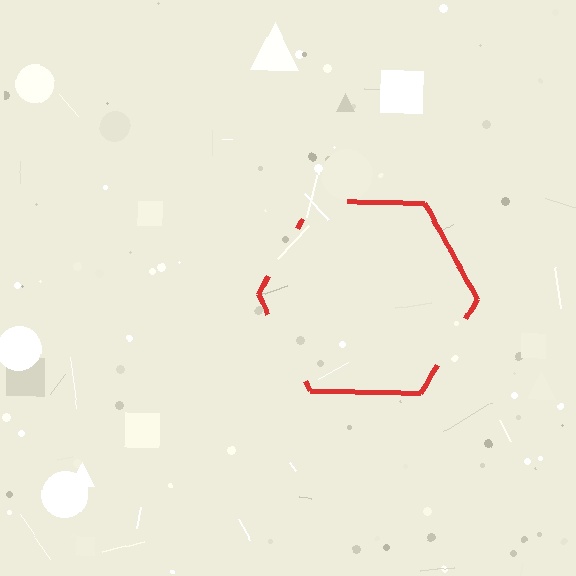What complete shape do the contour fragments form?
The contour fragments form a hexagon.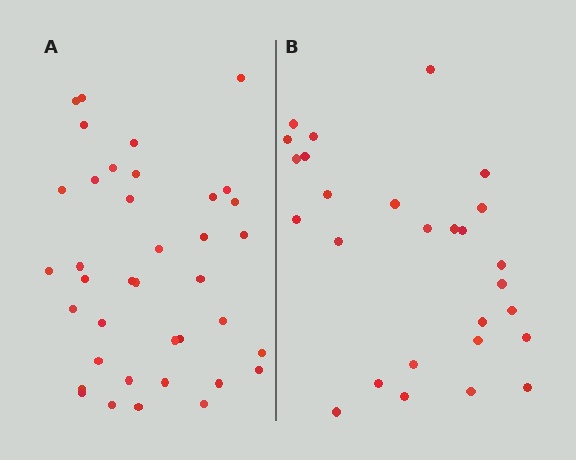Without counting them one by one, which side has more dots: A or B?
Region A (the left region) has more dots.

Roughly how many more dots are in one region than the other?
Region A has roughly 12 or so more dots than region B.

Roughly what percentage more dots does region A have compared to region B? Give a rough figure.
About 40% more.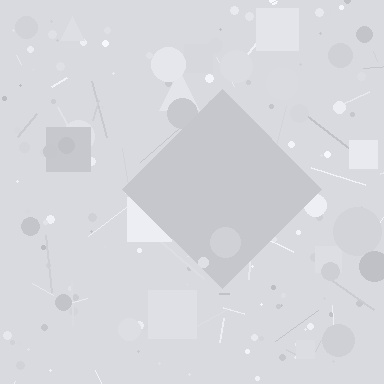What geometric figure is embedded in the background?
A diamond is embedded in the background.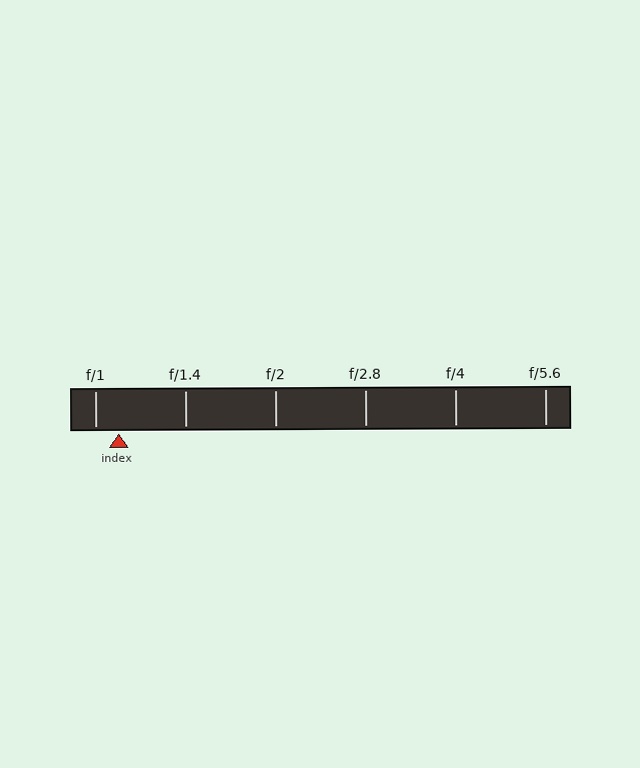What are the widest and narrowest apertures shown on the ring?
The widest aperture shown is f/1 and the narrowest is f/5.6.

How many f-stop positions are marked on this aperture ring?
There are 6 f-stop positions marked.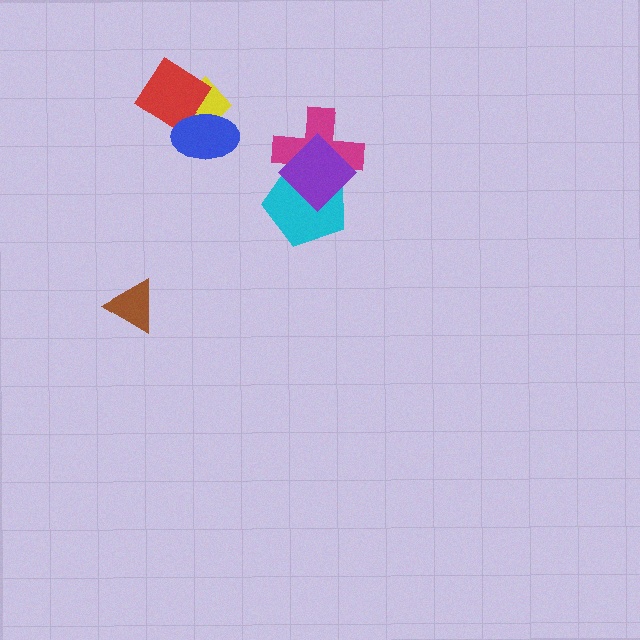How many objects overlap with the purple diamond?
2 objects overlap with the purple diamond.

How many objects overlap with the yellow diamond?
2 objects overlap with the yellow diamond.